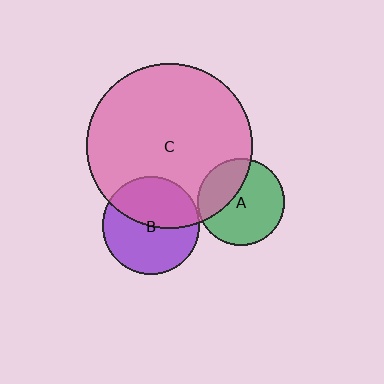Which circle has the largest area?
Circle C (pink).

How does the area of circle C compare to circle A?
Approximately 3.6 times.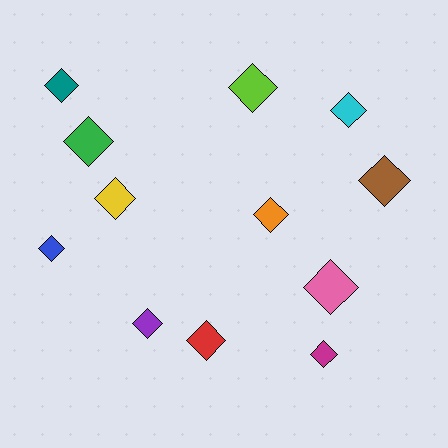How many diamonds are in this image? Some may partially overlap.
There are 12 diamonds.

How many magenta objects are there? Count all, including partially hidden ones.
There is 1 magenta object.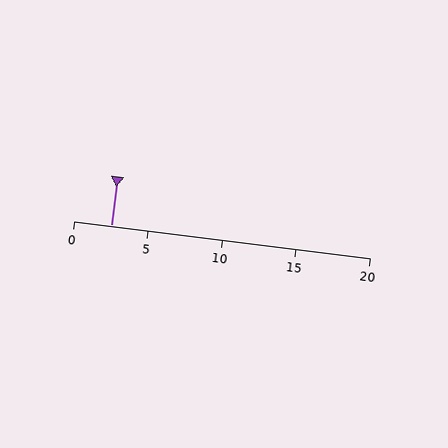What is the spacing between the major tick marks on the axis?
The major ticks are spaced 5 apart.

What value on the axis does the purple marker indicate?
The marker indicates approximately 2.5.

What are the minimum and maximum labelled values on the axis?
The axis runs from 0 to 20.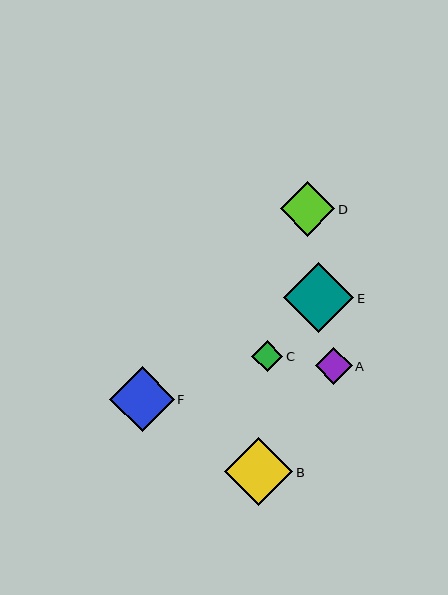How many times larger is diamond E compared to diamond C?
Diamond E is approximately 2.3 times the size of diamond C.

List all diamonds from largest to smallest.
From largest to smallest: E, B, F, D, A, C.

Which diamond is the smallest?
Diamond C is the smallest with a size of approximately 31 pixels.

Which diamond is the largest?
Diamond E is the largest with a size of approximately 70 pixels.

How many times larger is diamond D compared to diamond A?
Diamond D is approximately 1.5 times the size of diamond A.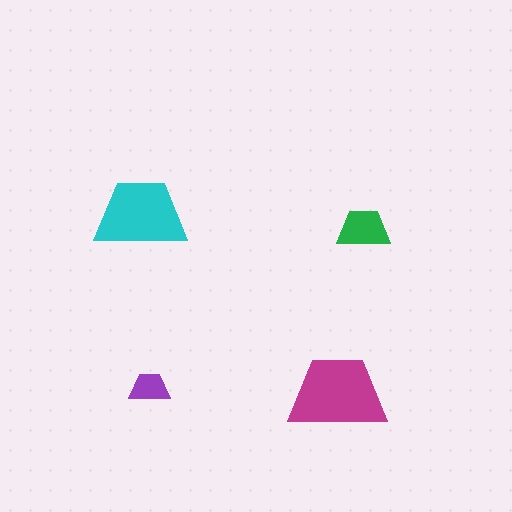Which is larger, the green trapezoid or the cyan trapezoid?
The cyan one.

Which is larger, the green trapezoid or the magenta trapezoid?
The magenta one.